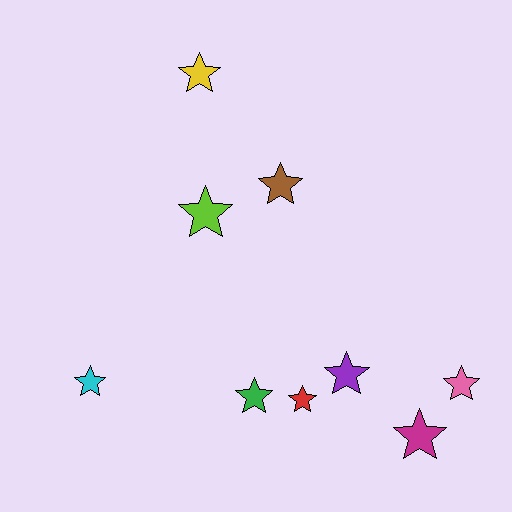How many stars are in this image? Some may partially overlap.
There are 9 stars.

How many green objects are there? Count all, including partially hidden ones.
There is 1 green object.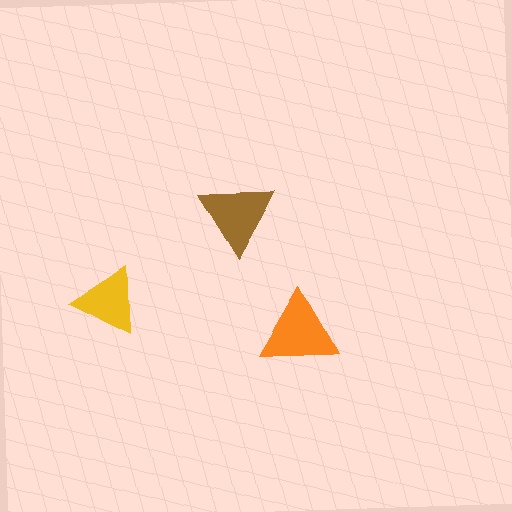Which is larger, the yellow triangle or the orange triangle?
The orange one.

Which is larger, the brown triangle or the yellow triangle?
The brown one.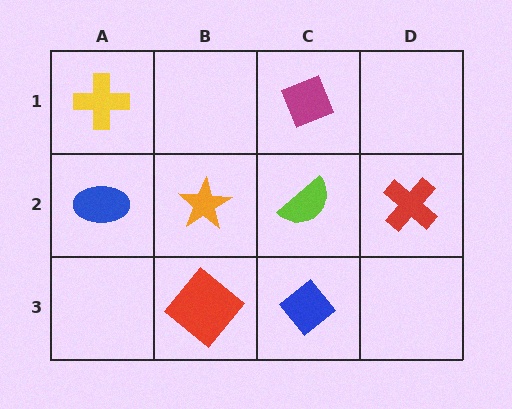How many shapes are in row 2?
4 shapes.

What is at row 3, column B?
A red diamond.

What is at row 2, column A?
A blue ellipse.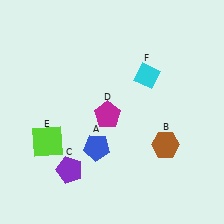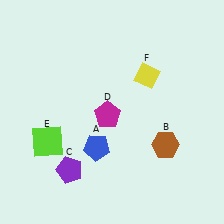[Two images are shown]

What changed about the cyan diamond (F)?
In Image 1, F is cyan. In Image 2, it changed to yellow.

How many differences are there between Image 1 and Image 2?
There is 1 difference between the two images.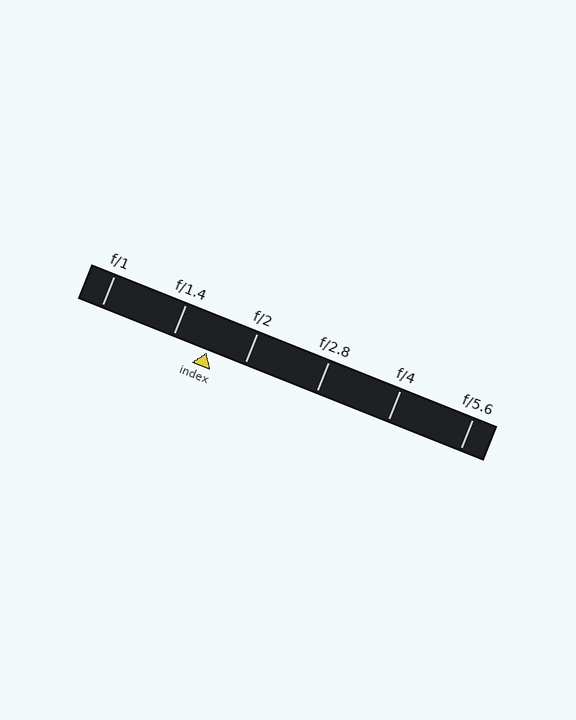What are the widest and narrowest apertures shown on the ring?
The widest aperture shown is f/1 and the narrowest is f/5.6.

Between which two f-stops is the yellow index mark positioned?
The index mark is between f/1.4 and f/2.